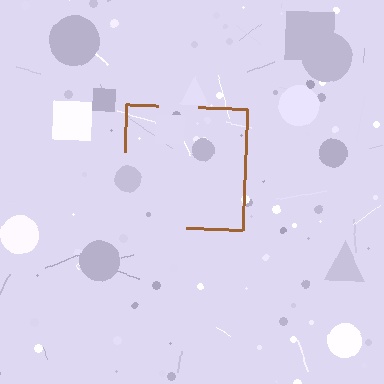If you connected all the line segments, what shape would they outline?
They would outline a square.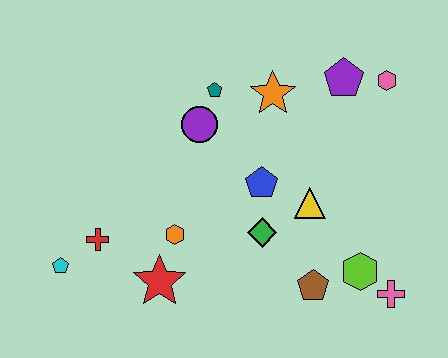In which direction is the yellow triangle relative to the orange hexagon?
The yellow triangle is to the right of the orange hexagon.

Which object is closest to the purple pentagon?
The pink hexagon is closest to the purple pentagon.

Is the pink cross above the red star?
No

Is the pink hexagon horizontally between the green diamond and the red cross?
No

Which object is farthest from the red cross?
The pink hexagon is farthest from the red cross.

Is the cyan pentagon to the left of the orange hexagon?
Yes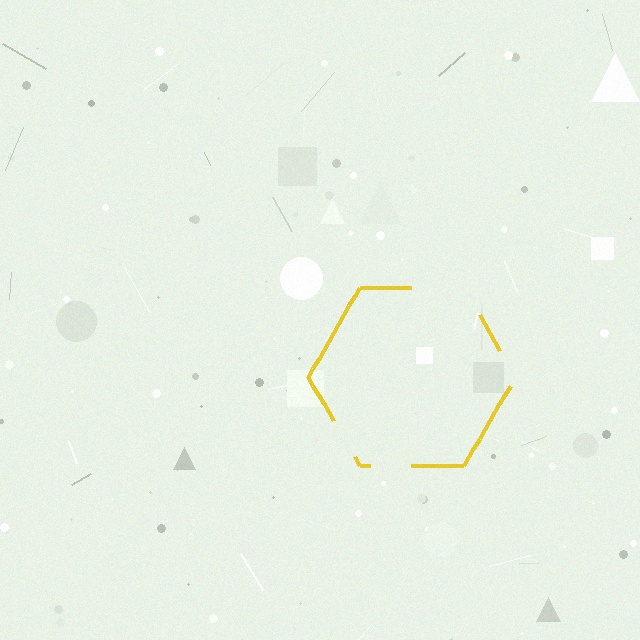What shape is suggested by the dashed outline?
The dashed outline suggests a hexagon.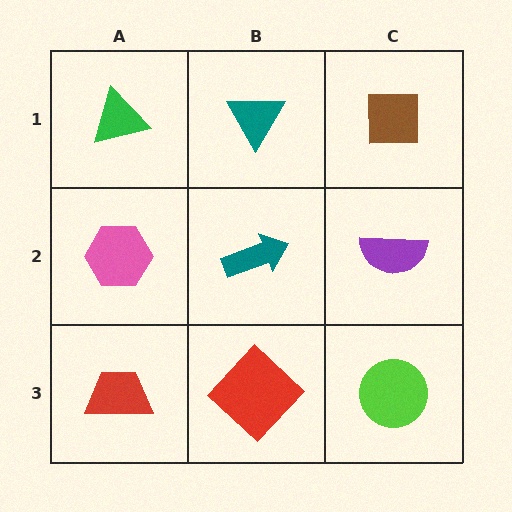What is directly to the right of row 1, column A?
A teal triangle.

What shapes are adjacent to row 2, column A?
A green triangle (row 1, column A), a red trapezoid (row 3, column A), a teal arrow (row 2, column B).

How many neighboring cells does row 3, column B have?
3.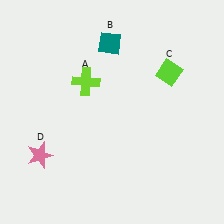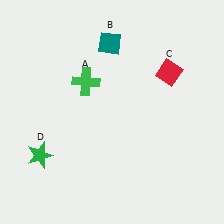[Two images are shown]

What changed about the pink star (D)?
In Image 1, D is pink. In Image 2, it changed to green.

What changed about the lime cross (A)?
In Image 1, A is lime. In Image 2, it changed to green.